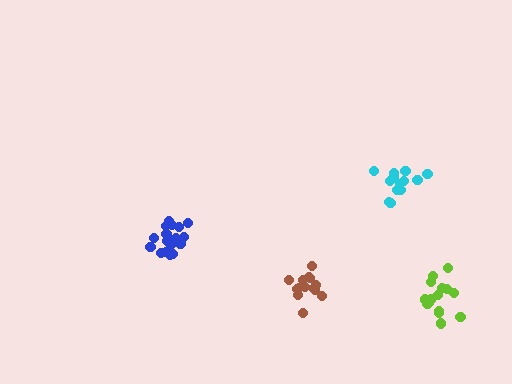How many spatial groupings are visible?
There are 4 spatial groupings.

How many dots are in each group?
Group 1: 13 dots, Group 2: 15 dots, Group 3: 14 dots, Group 4: 18 dots (60 total).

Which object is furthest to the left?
The blue cluster is leftmost.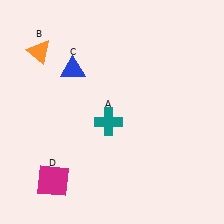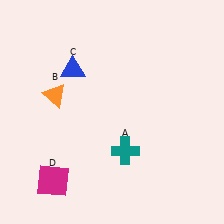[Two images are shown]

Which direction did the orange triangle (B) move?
The orange triangle (B) moved down.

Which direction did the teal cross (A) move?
The teal cross (A) moved down.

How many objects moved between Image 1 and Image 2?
2 objects moved between the two images.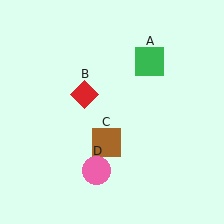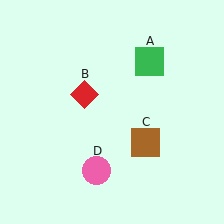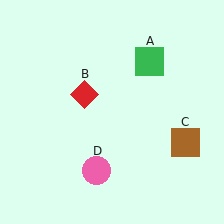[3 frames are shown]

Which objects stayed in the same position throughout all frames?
Green square (object A) and red diamond (object B) and pink circle (object D) remained stationary.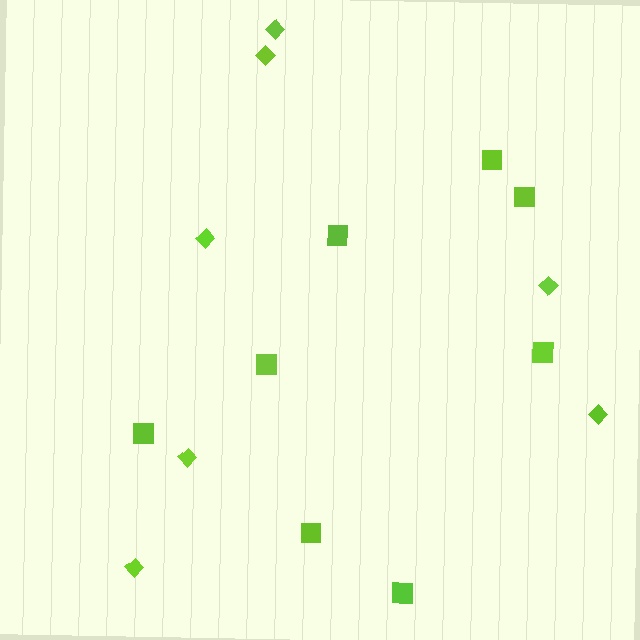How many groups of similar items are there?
There are 2 groups: one group of squares (8) and one group of diamonds (7).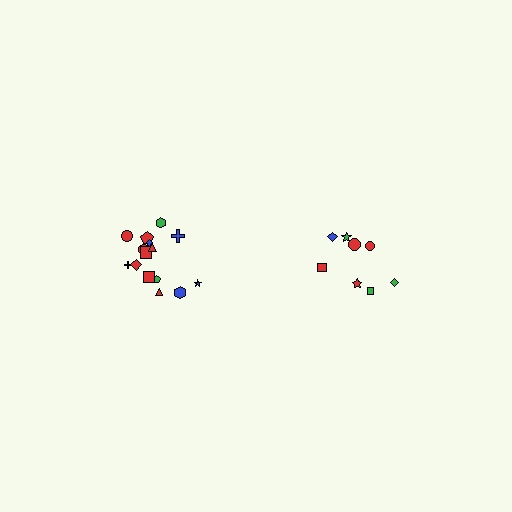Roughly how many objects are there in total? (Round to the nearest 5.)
Roughly 25 objects in total.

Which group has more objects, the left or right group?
The left group.